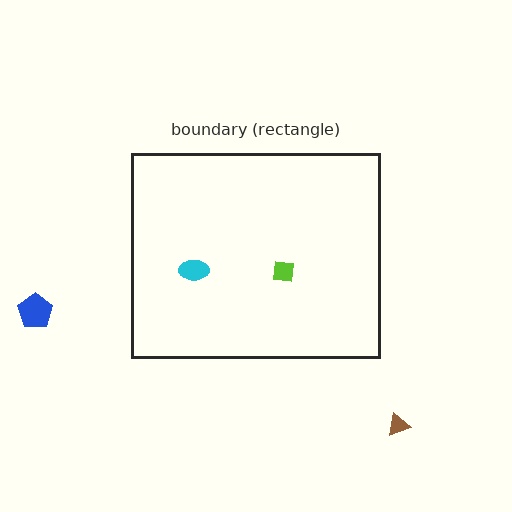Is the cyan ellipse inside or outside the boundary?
Inside.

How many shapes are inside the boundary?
2 inside, 2 outside.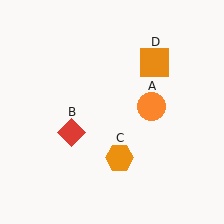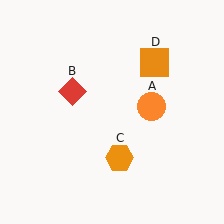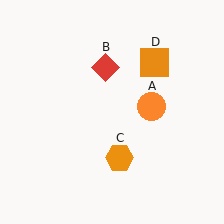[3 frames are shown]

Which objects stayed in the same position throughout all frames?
Orange circle (object A) and orange hexagon (object C) and orange square (object D) remained stationary.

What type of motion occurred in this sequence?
The red diamond (object B) rotated clockwise around the center of the scene.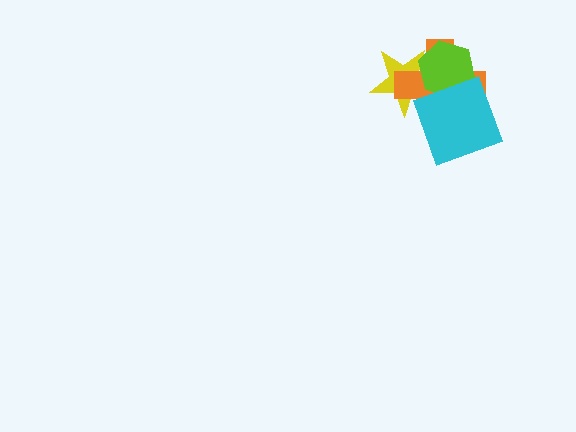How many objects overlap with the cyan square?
2 objects overlap with the cyan square.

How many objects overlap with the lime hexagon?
3 objects overlap with the lime hexagon.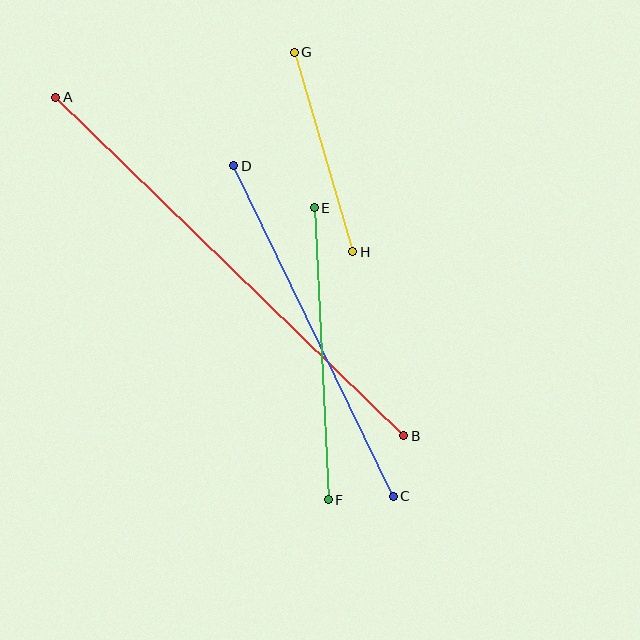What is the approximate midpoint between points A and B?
The midpoint is at approximately (230, 266) pixels.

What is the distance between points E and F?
The distance is approximately 292 pixels.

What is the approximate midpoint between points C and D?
The midpoint is at approximately (313, 331) pixels.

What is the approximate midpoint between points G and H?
The midpoint is at approximately (323, 152) pixels.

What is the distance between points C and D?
The distance is approximately 367 pixels.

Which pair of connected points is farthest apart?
Points A and B are farthest apart.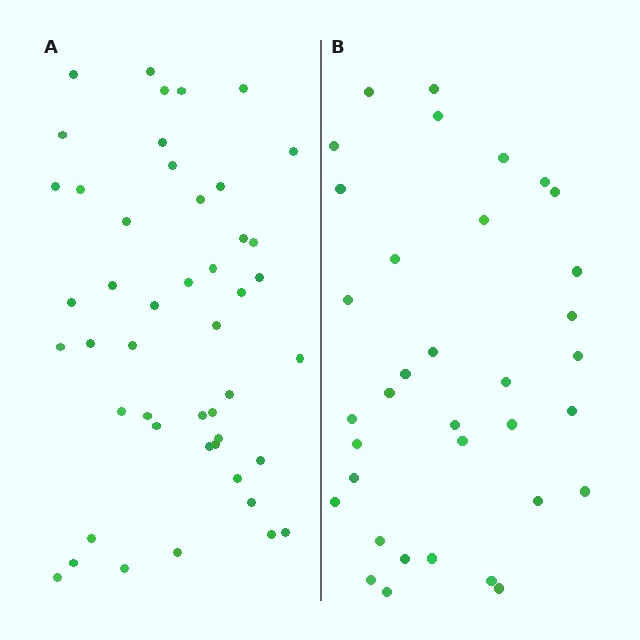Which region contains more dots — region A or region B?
Region A (the left region) has more dots.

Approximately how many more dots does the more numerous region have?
Region A has roughly 12 or so more dots than region B.